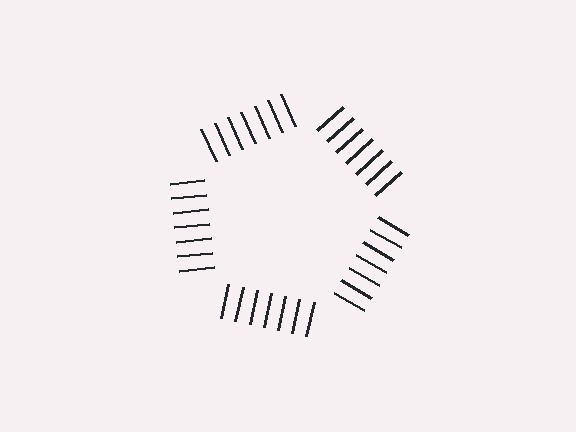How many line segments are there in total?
35 — 7 along each of the 5 edges.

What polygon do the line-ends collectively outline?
An illusory pentagon — the line segments terminate on its edges but no continuous stroke is drawn.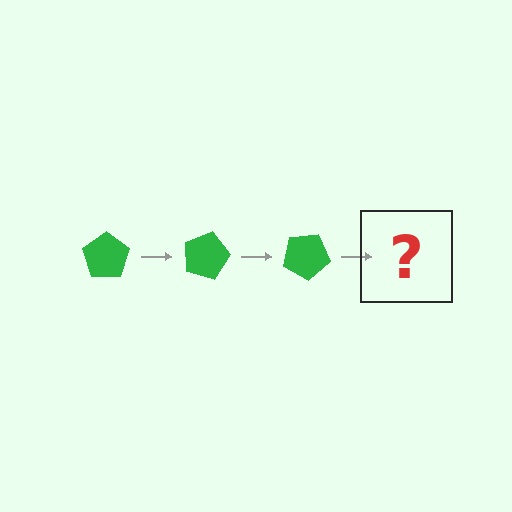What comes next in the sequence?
The next element should be a green pentagon rotated 45 degrees.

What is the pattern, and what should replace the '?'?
The pattern is that the pentagon rotates 15 degrees each step. The '?' should be a green pentagon rotated 45 degrees.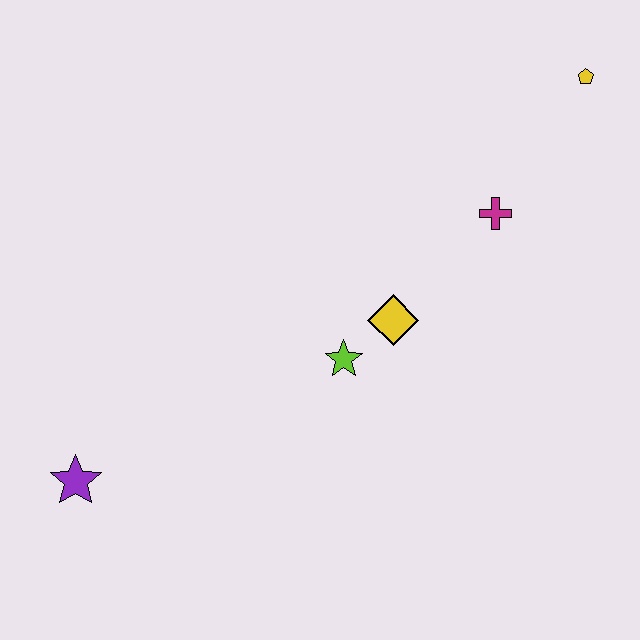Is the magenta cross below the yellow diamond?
No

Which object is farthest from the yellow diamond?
The purple star is farthest from the yellow diamond.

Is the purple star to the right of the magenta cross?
No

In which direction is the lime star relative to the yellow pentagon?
The lime star is below the yellow pentagon.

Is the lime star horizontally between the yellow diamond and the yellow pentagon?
No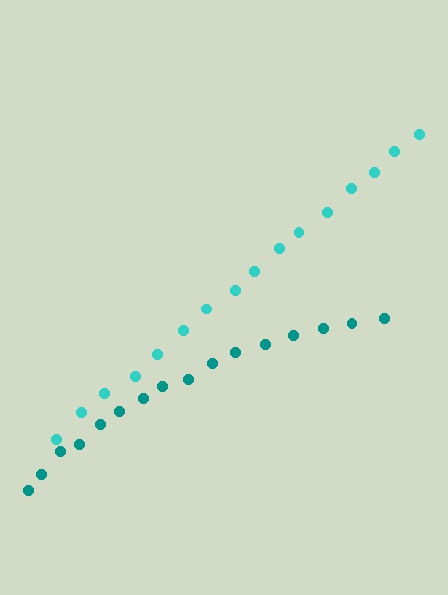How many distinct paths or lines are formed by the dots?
There are 2 distinct paths.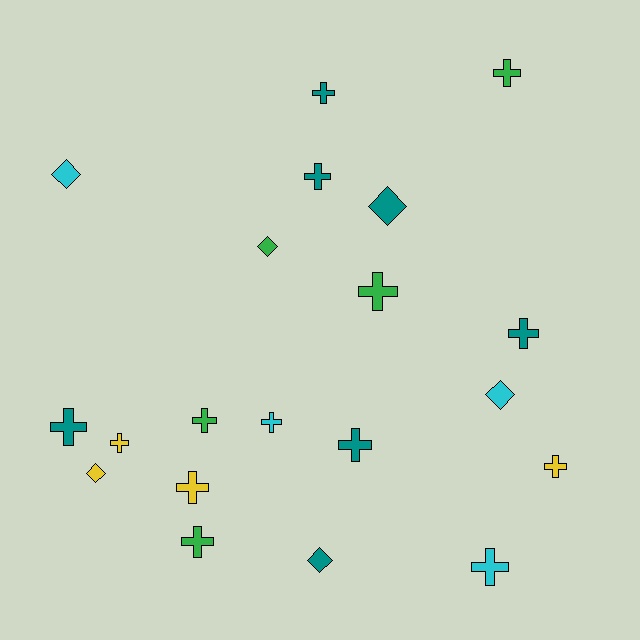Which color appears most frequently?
Teal, with 7 objects.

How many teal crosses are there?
There are 5 teal crosses.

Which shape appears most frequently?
Cross, with 14 objects.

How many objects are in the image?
There are 20 objects.